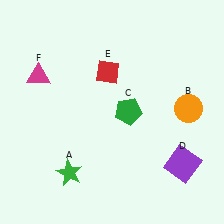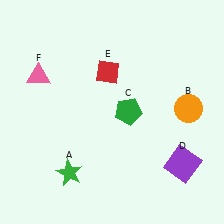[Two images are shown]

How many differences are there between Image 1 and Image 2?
There is 1 difference between the two images.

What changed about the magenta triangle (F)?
In Image 1, F is magenta. In Image 2, it changed to pink.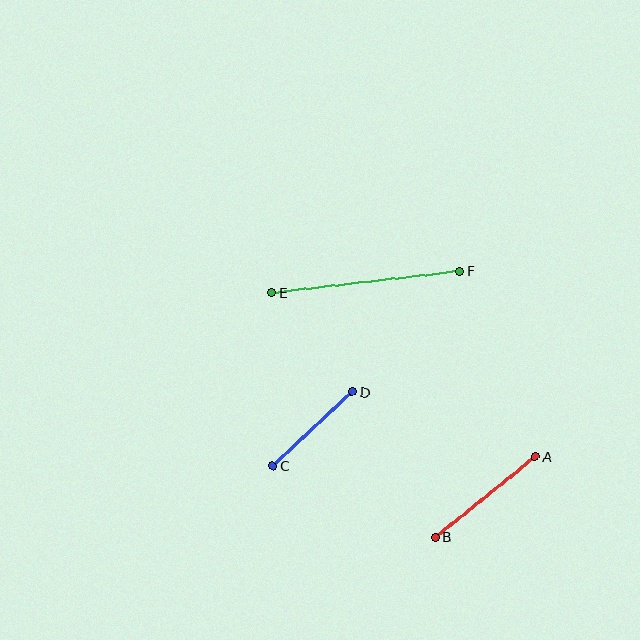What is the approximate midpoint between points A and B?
The midpoint is at approximately (485, 497) pixels.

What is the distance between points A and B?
The distance is approximately 129 pixels.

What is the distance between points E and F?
The distance is approximately 189 pixels.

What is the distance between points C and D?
The distance is approximately 108 pixels.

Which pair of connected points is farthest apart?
Points E and F are farthest apart.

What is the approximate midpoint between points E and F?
The midpoint is at approximately (366, 282) pixels.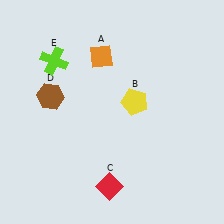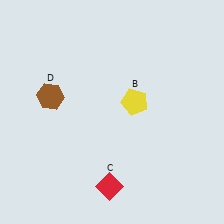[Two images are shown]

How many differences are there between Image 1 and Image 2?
There are 2 differences between the two images.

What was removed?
The orange diamond (A), the lime cross (E) were removed in Image 2.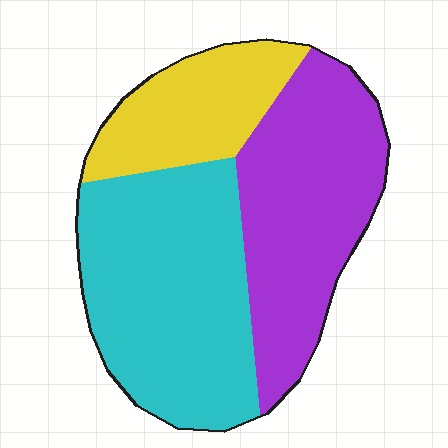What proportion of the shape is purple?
Purple takes up between a third and a half of the shape.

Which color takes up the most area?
Cyan, at roughly 45%.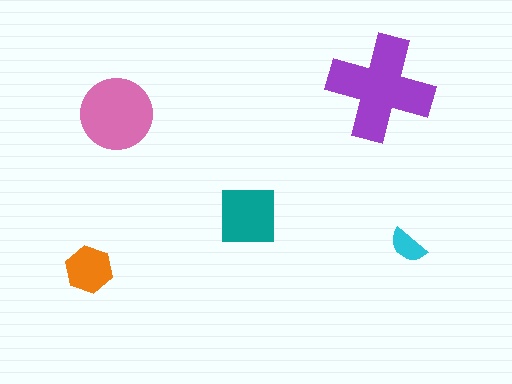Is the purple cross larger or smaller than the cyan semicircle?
Larger.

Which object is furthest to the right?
The cyan semicircle is rightmost.